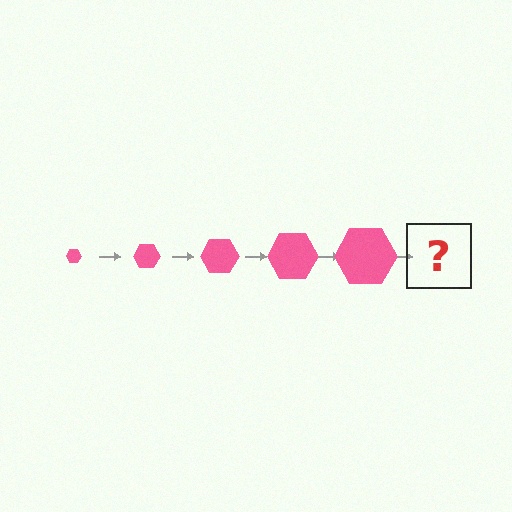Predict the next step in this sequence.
The next step is a pink hexagon, larger than the previous one.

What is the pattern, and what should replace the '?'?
The pattern is that the hexagon gets progressively larger each step. The '?' should be a pink hexagon, larger than the previous one.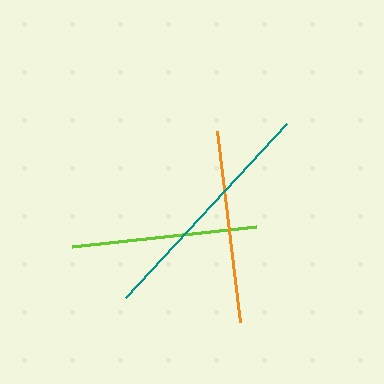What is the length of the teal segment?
The teal segment is approximately 237 pixels long.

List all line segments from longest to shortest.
From longest to shortest: teal, orange, lime.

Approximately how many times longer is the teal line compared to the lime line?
The teal line is approximately 1.3 times the length of the lime line.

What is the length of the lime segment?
The lime segment is approximately 186 pixels long.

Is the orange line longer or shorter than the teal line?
The teal line is longer than the orange line.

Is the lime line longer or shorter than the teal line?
The teal line is longer than the lime line.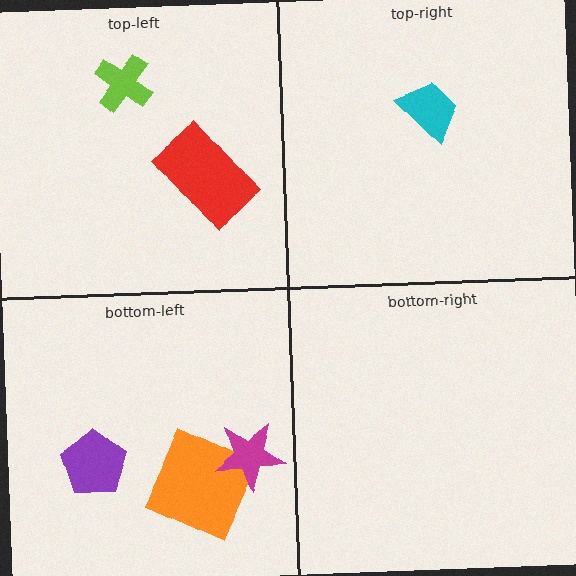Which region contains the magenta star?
The bottom-left region.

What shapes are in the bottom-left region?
The orange square, the purple pentagon, the magenta star.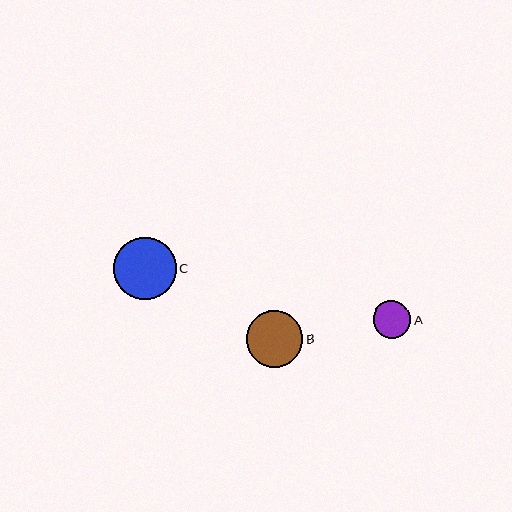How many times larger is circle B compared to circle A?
Circle B is approximately 1.5 times the size of circle A.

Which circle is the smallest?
Circle A is the smallest with a size of approximately 38 pixels.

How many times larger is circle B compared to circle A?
Circle B is approximately 1.5 times the size of circle A.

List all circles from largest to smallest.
From largest to smallest: C, B, A.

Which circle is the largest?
Circle C is the largest with a size of approximately 62 pixels.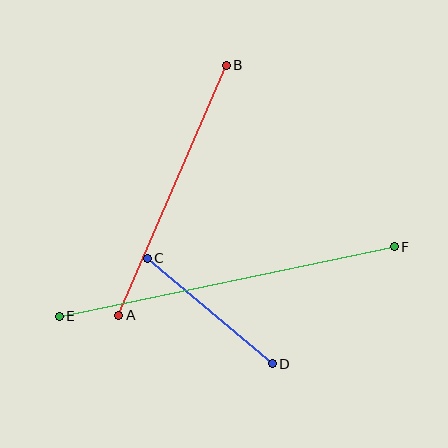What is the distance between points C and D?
The distance is approximately 164 pixels.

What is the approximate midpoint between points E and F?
The midpoint is at approximately (227, 281) pixels.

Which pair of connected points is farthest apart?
Points E and F are farthest apart.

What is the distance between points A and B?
The distance is approximately 272 pixels.